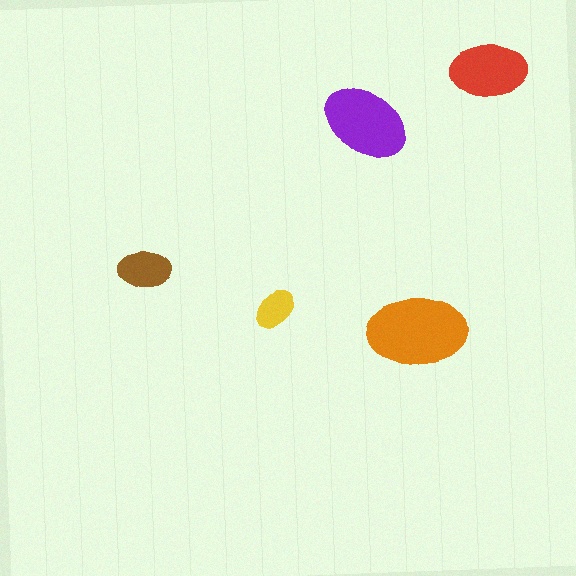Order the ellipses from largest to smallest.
the orange one, the purple one, the red one, the brown one, the yellow one.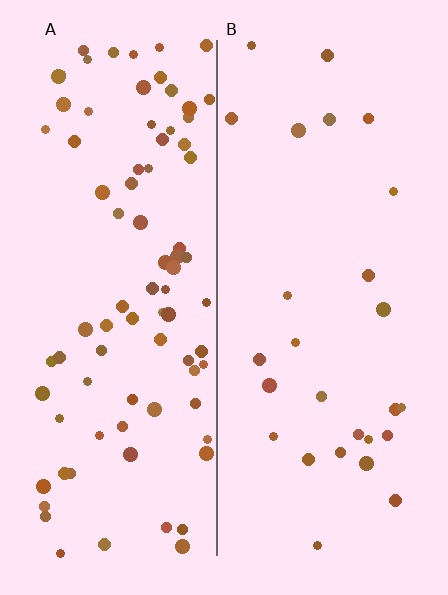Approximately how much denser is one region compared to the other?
Approximately 3.1× — region A over region B.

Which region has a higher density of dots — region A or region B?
A (the left).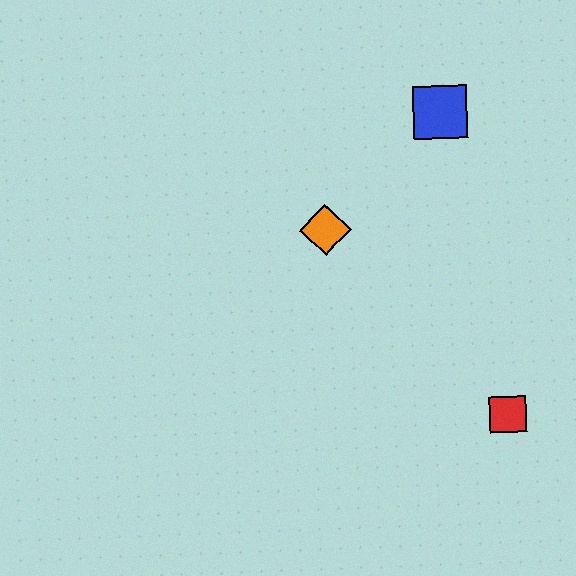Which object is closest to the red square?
The orange diamond is closest to the red square.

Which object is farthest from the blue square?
The red square is farthest from the blue square.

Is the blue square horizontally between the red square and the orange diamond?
Yes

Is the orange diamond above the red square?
Yes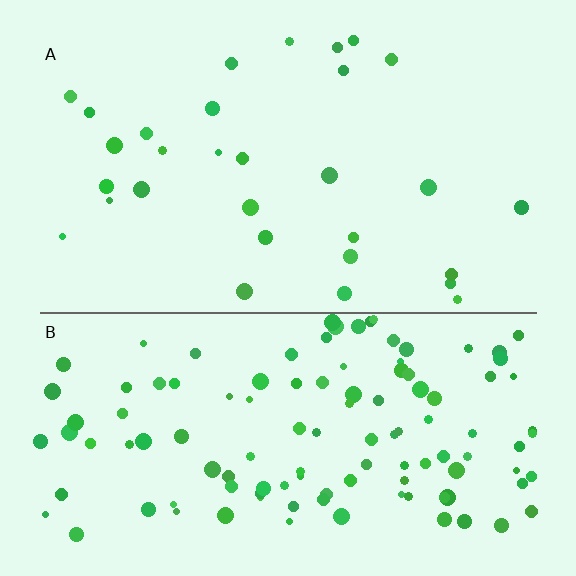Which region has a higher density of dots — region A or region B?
B (the bottom).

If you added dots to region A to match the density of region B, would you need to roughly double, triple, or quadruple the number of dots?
Approximately quadruple.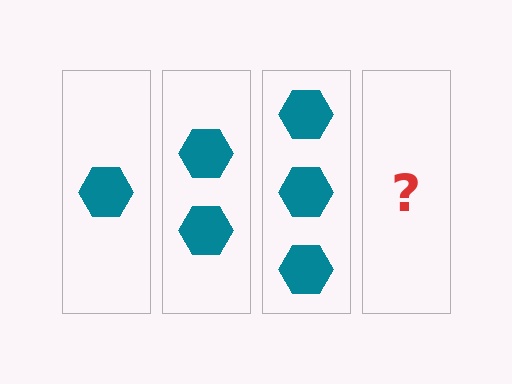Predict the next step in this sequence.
The next step is 4 hexagons.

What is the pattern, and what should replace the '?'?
The pattern is that each step adds one more hexagon. The '?' should be 4 hexagons.